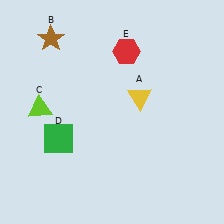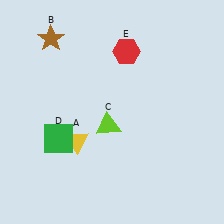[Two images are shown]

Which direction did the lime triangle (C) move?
The lime triangle (C) moved right.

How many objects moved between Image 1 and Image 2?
2 objects moved between the two images.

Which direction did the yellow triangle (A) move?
The yellow triangle (A) moved left.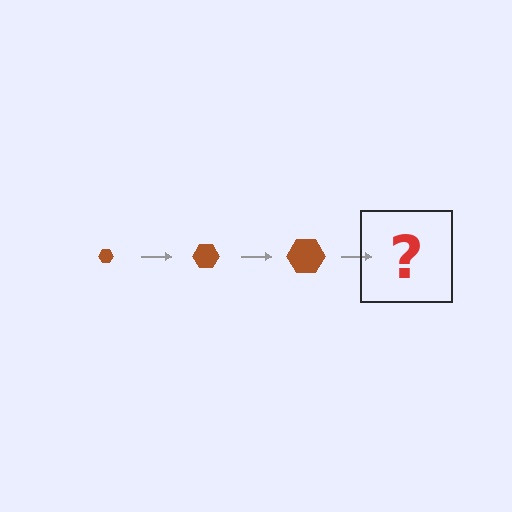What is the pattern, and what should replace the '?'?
The pattern is that the hexagon gets progressively larger each step. The '?' should be a brown hexagon, larger than the previous one.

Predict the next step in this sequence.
The next step is a brown hexagon, larger than the previous one.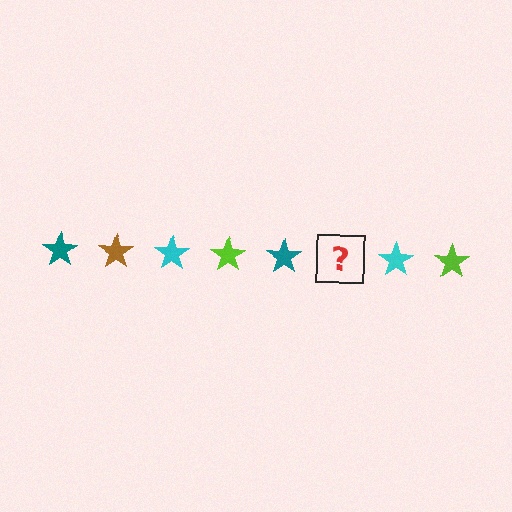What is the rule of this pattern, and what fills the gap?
The rule is that the pattern cycles through teal, brown, cyan, lime stars. The gap should be filled with a brown star.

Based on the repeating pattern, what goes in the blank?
The blank should be a brown star.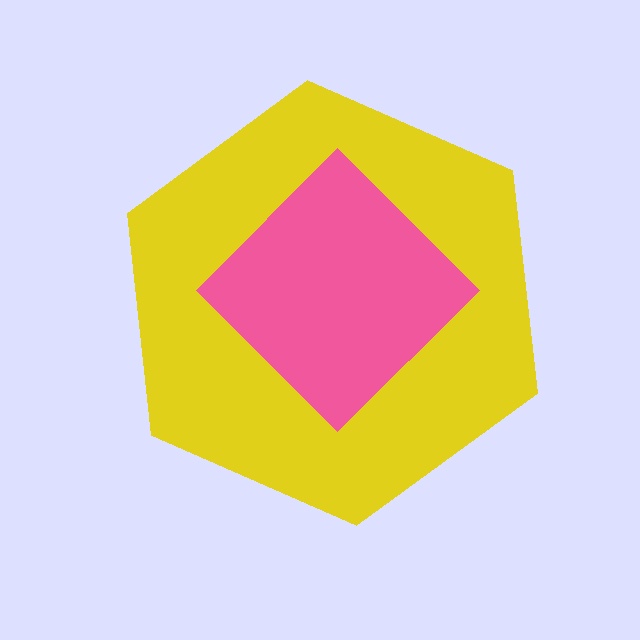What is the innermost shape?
The pink diamond.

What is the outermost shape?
The yellow hexagon.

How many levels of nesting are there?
2.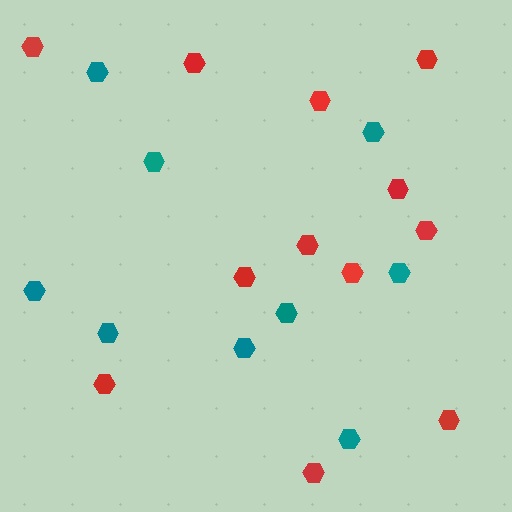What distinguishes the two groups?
There are 2 groups: one group of red hexagons (12) and one group of teal hexagons (9).